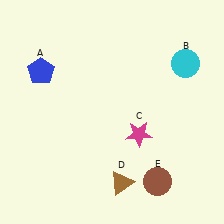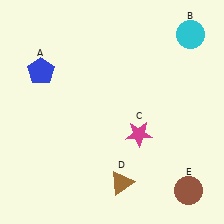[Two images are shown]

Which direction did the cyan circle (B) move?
The cyan circle (B) moved up.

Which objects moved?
The objects that moved are: the cyan circle (B), the brown circle (E).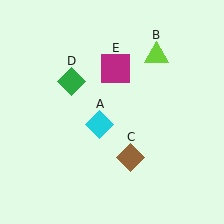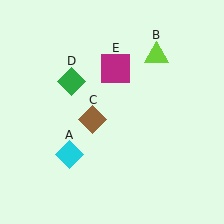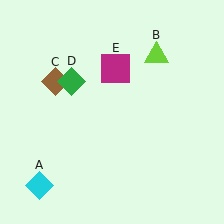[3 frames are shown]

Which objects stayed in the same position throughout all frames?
Lime triangle (object B) and green diamond (object D) and magenta square (object E) remained stationary.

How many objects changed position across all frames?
2 objects changed position: cyan diamond (object A), brown diamond (object C).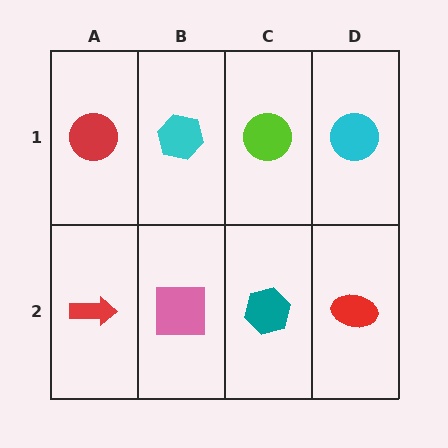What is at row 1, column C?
A lime circle.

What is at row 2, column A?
A red arrow.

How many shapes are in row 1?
4 shapes.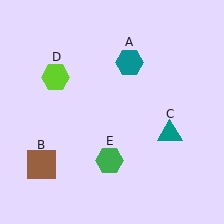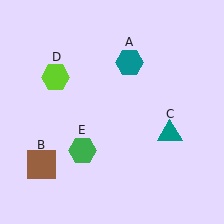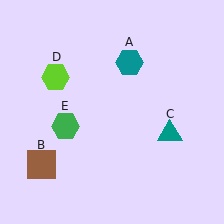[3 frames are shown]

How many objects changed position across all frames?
1 object changed position: green hexagon (object E).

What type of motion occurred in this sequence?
The green hexagon (object E) rotated clockwise around the center of the scene.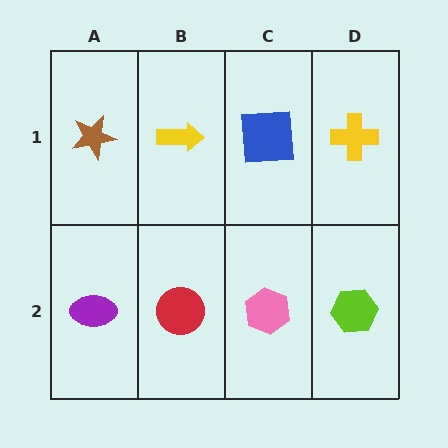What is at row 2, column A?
A purple ellipse.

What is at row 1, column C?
A blue square.